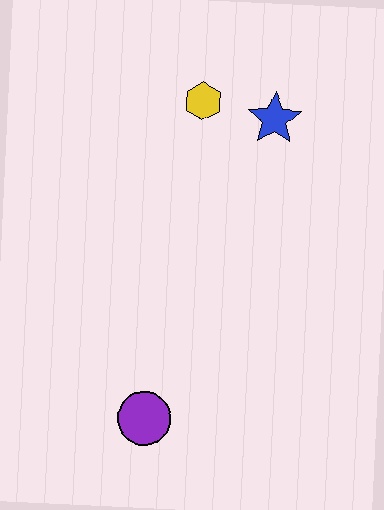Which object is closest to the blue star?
The yellow hexagon is closest to the blue star.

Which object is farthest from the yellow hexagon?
The purple circle is farthest from the yellow hexagon.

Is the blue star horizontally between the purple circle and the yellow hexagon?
No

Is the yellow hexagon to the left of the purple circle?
No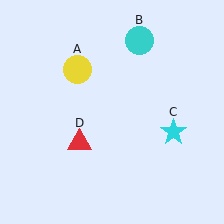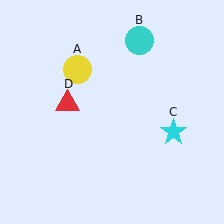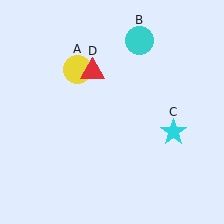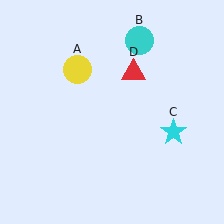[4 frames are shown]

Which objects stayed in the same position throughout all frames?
Yellow circle (object A) and cyan circle (object B) and cyan star (object C) remained stationary.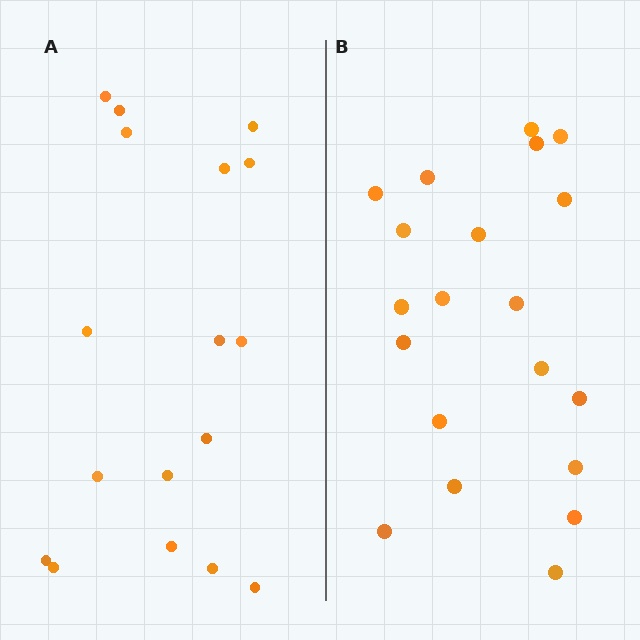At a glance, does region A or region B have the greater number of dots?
Region B (the right region) has more dots.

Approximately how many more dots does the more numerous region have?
Region B has just a few more — roughly 2 or 3 more dots than region A.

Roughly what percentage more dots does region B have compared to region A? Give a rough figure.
About 20% more.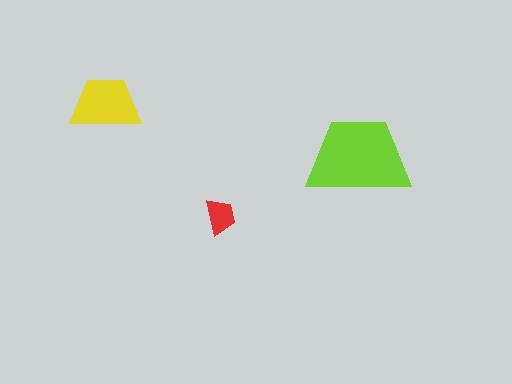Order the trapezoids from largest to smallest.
the lime one, the yellow one, the red one.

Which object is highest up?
The yellow trapezoid is topmost.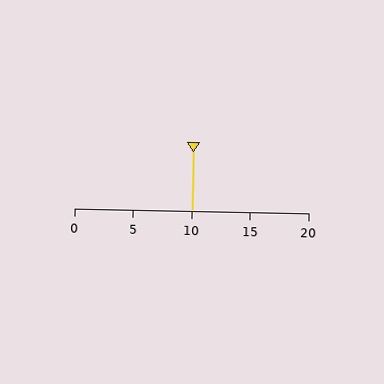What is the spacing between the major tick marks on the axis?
The major ticks are spaced 5 apart.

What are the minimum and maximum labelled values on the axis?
The axis runs from 0 to 20.